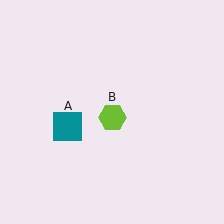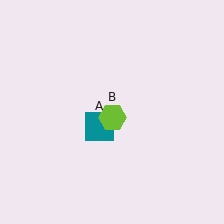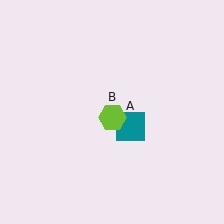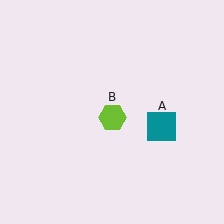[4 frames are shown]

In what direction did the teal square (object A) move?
The teal square (object A) moved right.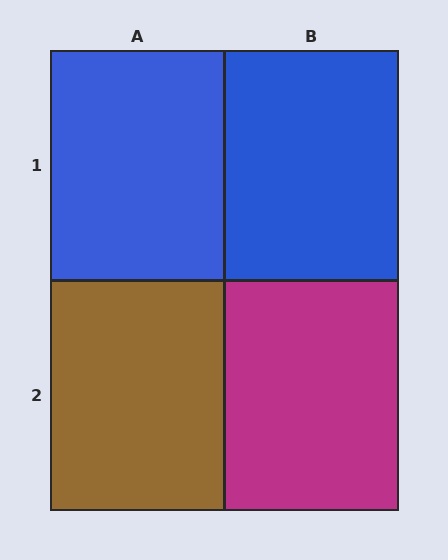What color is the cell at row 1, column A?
Blue.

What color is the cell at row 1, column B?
Blue.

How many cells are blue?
2 cells are blue.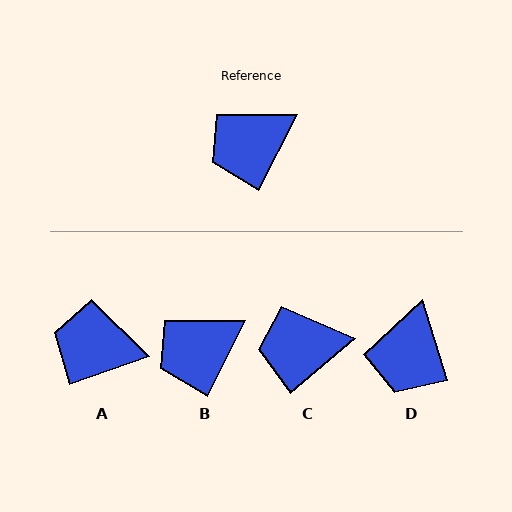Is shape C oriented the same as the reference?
No, it is off by about 23 degrees.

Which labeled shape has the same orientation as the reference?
B.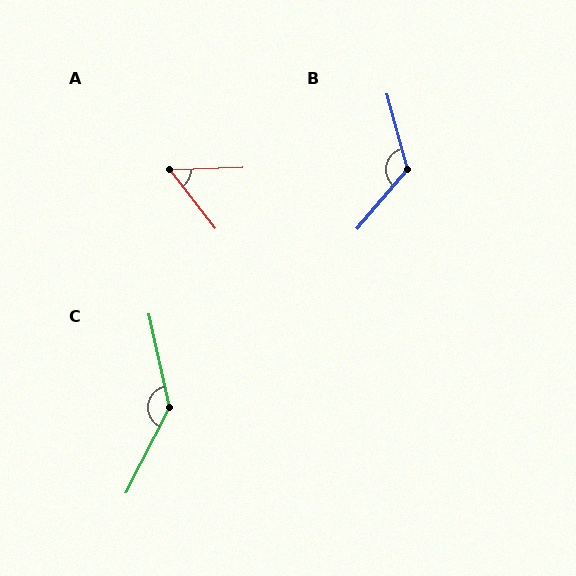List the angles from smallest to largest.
A (54°), B (125°), C (141°).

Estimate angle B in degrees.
Approximately 125 degrees.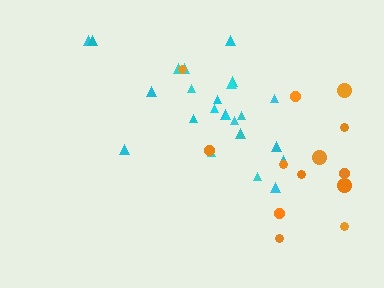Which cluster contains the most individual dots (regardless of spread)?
Cyan (24).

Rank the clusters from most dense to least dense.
cyan, orange.